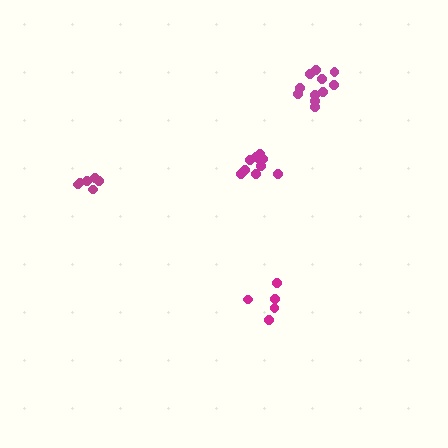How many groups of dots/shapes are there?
There are 4 groups.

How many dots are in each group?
Group 1: 5 dots, Group 2: 6 dots, Group 3: 11 dots, Group 4: 11 dots (33 total).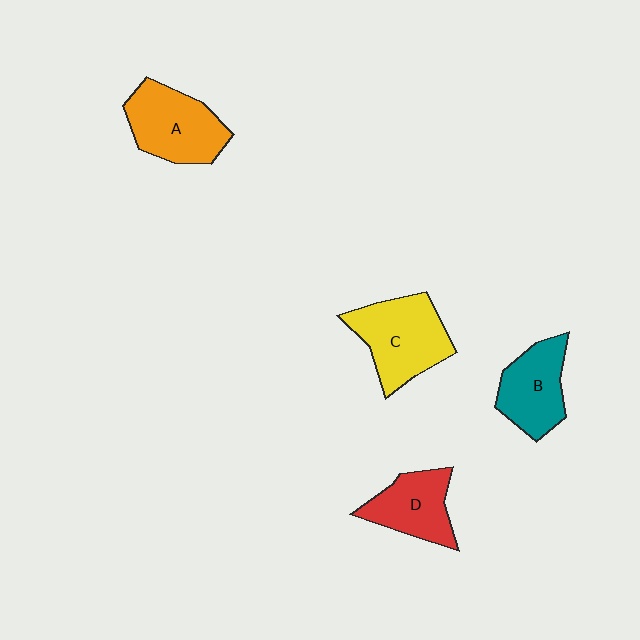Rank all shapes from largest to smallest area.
From largest to smallest: C (yellow), A (orange), B (teal), D (red).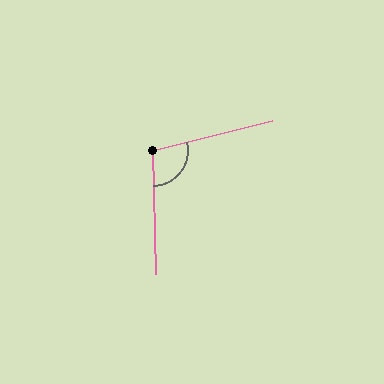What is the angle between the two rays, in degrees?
Approximately 103 degrees.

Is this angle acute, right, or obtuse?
It is obtuse.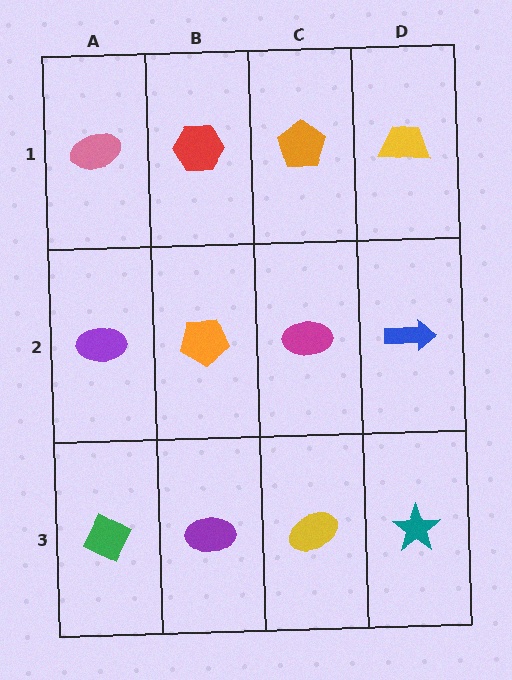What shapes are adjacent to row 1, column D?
A blue arrow (row 2, column D), an orange pentagon (row 1, column C).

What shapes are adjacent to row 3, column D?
A blue arrow (row 2, column D), a yellow ellipse (row 3, column C).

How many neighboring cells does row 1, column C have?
3.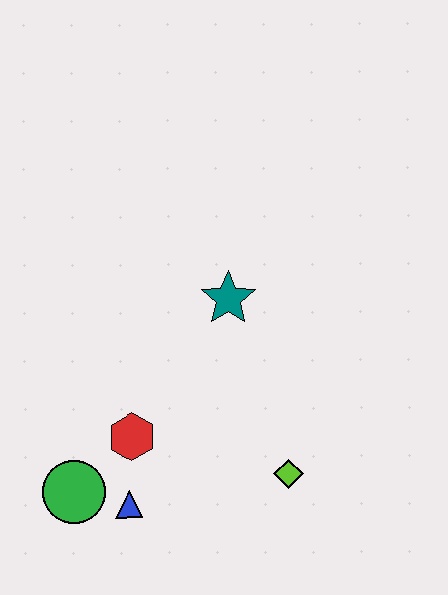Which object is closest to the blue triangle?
The green circle is closest to the blue triangle.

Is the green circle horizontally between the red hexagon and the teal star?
No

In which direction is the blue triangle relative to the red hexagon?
The blue triangle is below the red hexagon.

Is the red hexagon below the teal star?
Yes